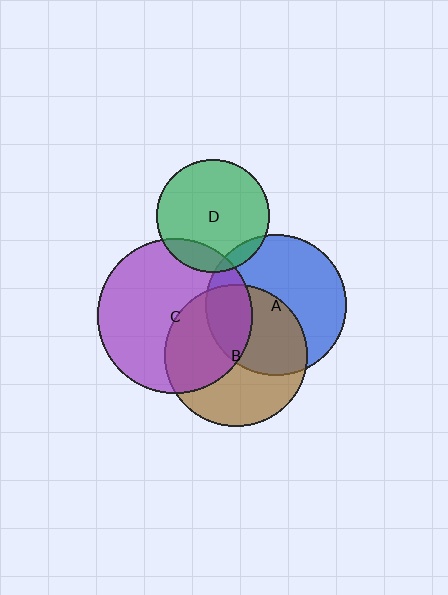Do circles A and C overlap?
Yes.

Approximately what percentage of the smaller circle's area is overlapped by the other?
Approximately 20%.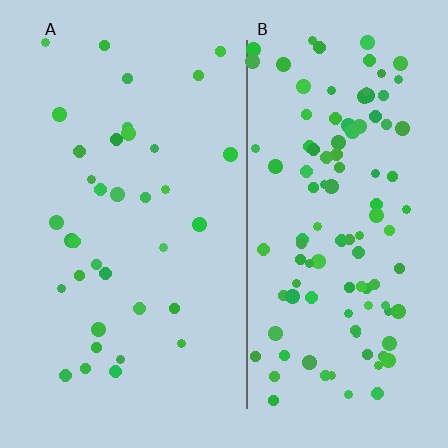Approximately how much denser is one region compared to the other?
Approximately 3.1× — region B over region A.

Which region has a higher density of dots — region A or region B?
B (the right).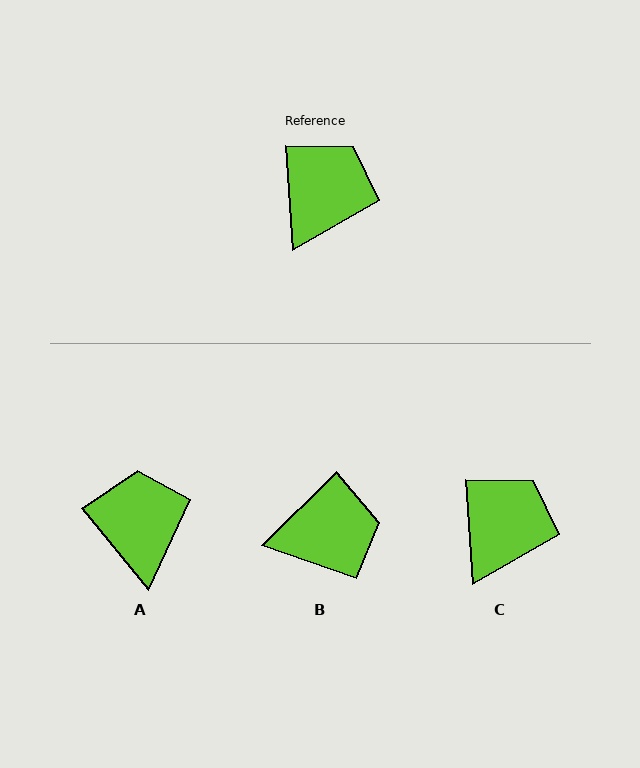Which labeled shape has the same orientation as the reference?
C.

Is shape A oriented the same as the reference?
No, it is off by about 36 degrees.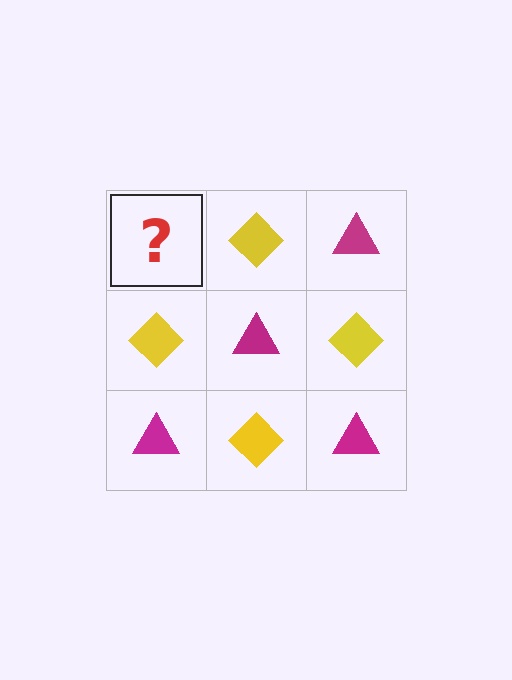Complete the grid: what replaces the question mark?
The question mark should be replaced with a magenta triangle.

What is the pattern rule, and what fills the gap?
The rule is that it alternates magenta triangle and yellow diamond in a checkerboard pattern. The gap should be filled with a magenta triangle.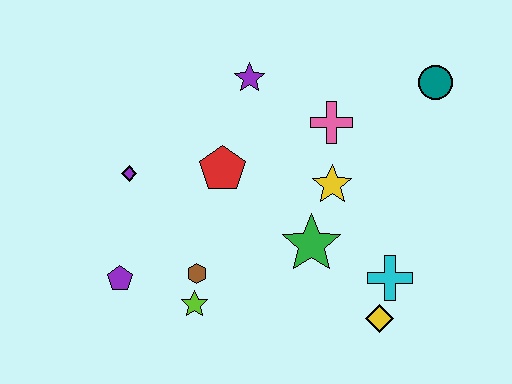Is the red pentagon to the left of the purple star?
Yes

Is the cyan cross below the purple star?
Yes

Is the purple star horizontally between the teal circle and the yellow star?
No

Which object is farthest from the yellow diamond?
The purple diamond is farthest from the yellow diamond.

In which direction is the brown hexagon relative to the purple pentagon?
The brown hexagon is to the right of the purple pentagon.